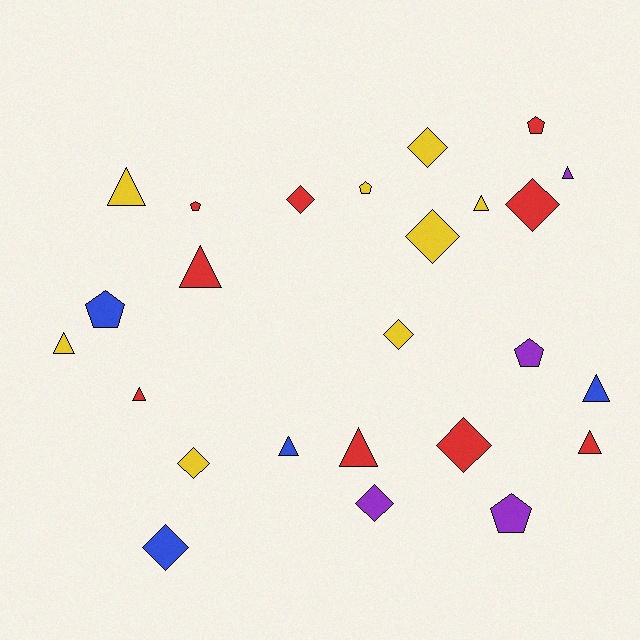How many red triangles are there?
There are 4 red triangles.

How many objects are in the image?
There are 25 objects.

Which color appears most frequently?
Red, with 9 objects.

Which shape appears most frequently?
Triangle, with 10 objects.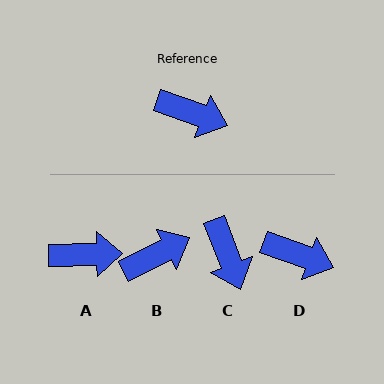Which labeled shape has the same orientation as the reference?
D.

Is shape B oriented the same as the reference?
No, it is off by about 46 degrees.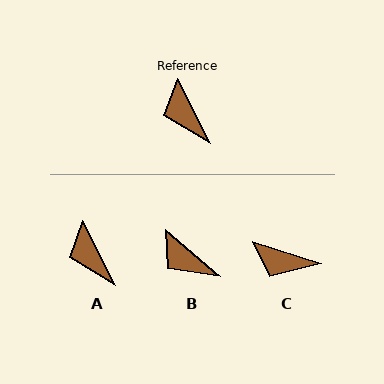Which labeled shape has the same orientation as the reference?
A.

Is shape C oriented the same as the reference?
No, it is off by about 45 degrees.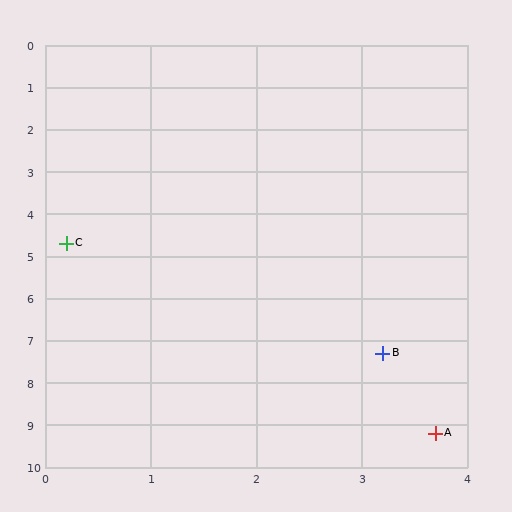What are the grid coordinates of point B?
Point B is at approximately (3.2, 7.3).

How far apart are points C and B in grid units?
Points C and B are about 4.0 grid units apart.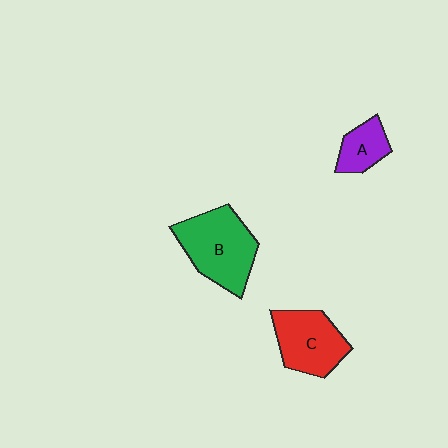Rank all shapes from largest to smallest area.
From largest to smallest: B (green), C (red), A (purple).